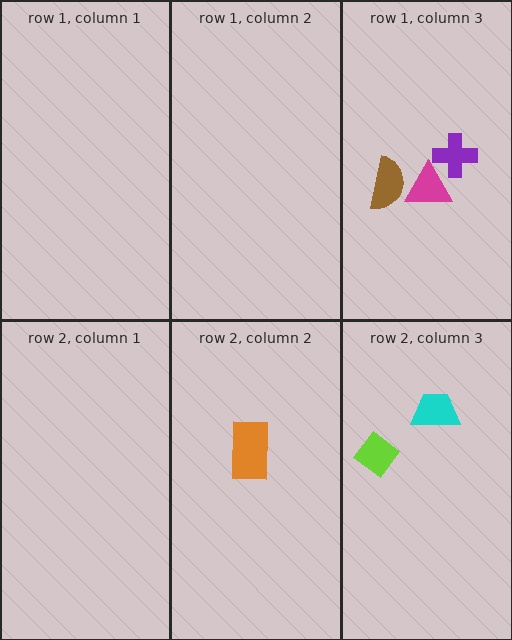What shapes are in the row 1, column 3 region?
The purple cross, the brown semicircle, the magenta triangle.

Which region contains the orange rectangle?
The row 2, column 2 region.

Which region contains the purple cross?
The row 1, column 3 region.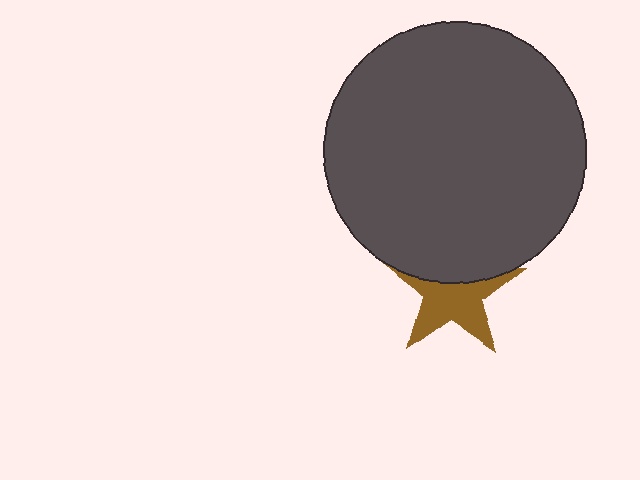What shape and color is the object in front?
The object in front is a dark gray circle.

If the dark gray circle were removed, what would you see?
You would see the complete brown star.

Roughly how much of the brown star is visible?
About half of it is visible (roughly 61%).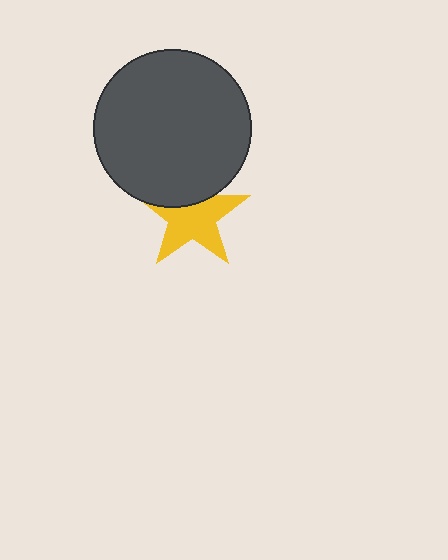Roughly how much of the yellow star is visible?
Most of it is visible (roughly 70%).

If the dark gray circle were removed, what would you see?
You would see the complete yellow star.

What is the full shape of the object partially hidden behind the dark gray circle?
The partially hidden object is a yellow star.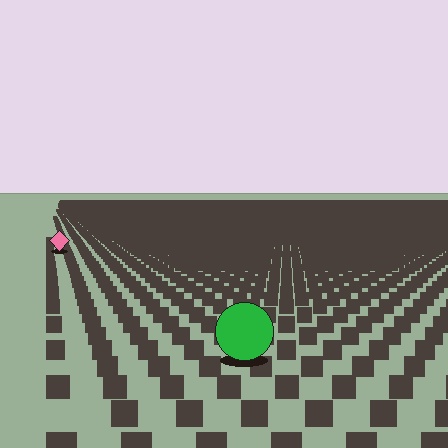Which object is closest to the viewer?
The green circle is closest. The texture marks near it are larger and more spread out.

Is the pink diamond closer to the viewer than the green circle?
No. The green circle is closer — you can tell from the texture gradient: the ground texture is coarser near it.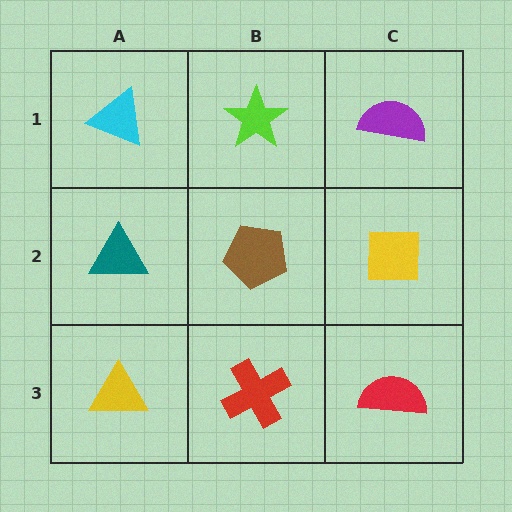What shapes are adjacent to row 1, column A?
A teal triangle (row 2, column A), a lime star (row 1, column B).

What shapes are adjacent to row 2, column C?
A purple semicircle (row 1, column C), a red semicircle (row 3, column C), a brown pentagon (row 2, column B).